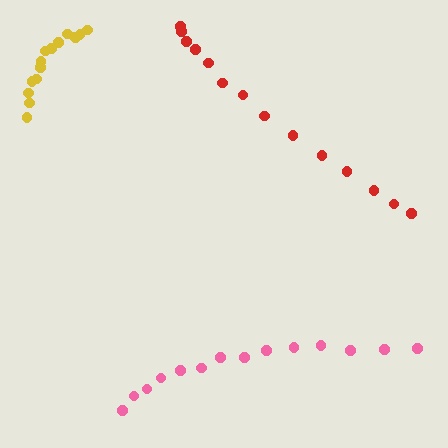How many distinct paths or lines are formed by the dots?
There are 3 distinct paths.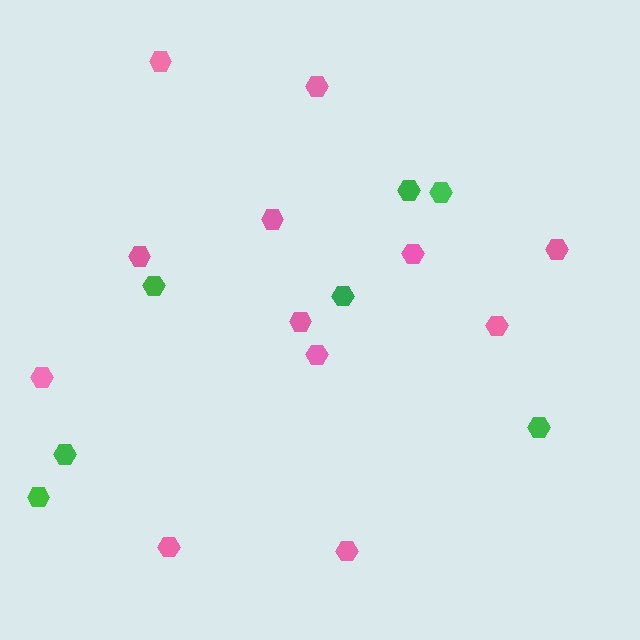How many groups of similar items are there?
There are 2 groups: one group of green hexagons (7) and one group of pink hexagons (12).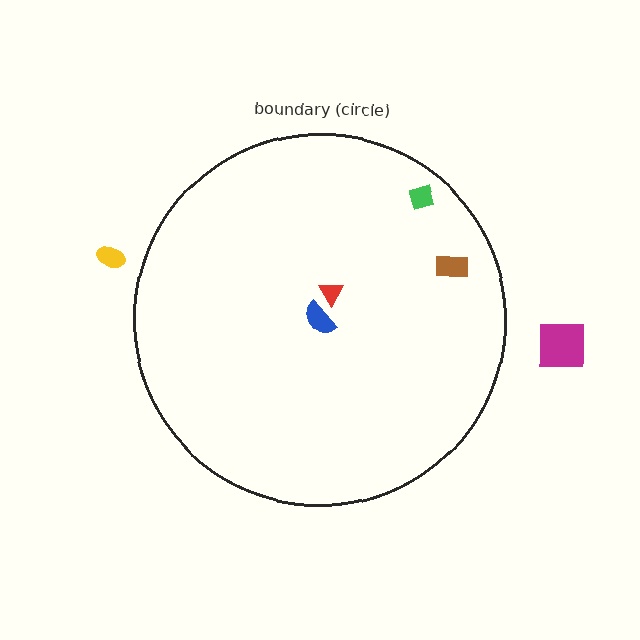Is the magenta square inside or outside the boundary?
Outside.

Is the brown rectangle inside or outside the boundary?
Inside.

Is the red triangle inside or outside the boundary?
Inside.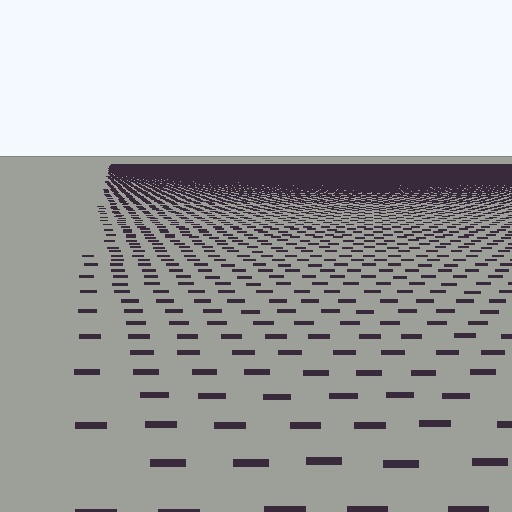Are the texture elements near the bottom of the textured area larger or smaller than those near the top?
Larger. Near the bottom, elements are closer to the viewer and appear at a bigger on-screen size.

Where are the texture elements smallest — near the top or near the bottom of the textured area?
Near the top.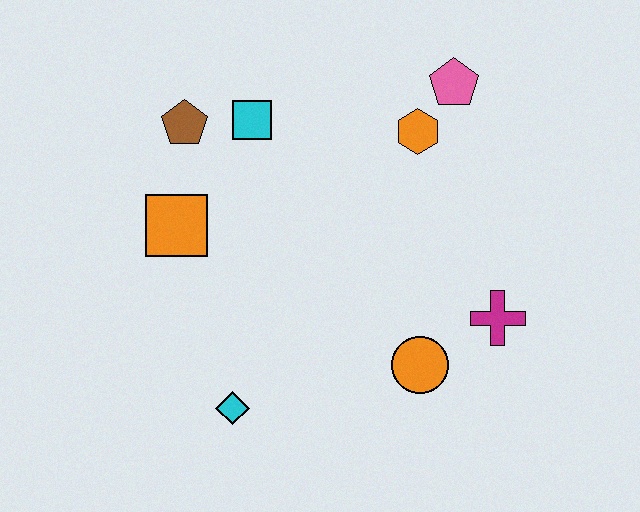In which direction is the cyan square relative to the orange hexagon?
The cyan square is to the left of the orange hexagon.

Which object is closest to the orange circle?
The magenta cross is closest to the orange circle.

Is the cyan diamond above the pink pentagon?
No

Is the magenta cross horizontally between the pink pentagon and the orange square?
No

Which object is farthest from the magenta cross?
The brown pentagon is farthest from the magenta cross.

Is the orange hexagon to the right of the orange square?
Yes